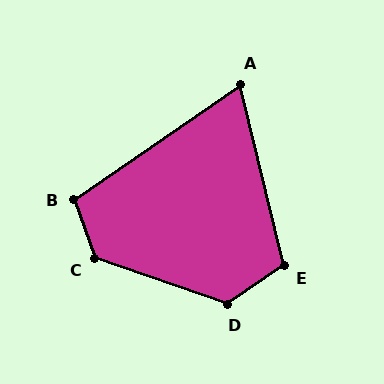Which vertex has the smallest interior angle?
A, at approximately 69 degrees.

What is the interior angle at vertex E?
Approximately 111 degrees (obtuse).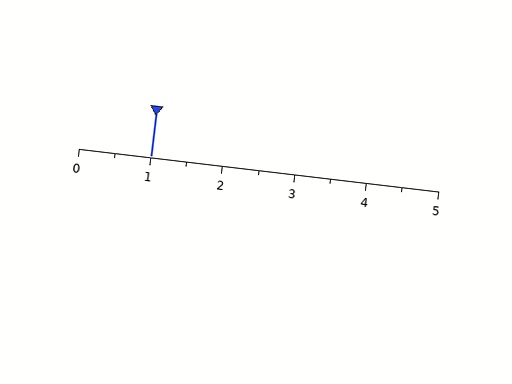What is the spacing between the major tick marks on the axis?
The major ticks are spaced 1 apart.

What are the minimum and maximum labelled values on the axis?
The axis runs from 0 to 5.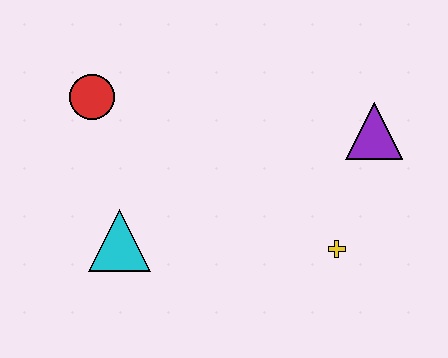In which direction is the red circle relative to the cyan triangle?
The red circle is above the cyan triangle.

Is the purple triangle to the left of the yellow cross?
No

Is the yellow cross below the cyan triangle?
Yes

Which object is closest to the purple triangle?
The yellow cross is closest to the purple triangle.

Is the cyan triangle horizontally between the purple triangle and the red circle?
Yes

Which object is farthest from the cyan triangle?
The purple triangle is farthest from the cyan triangle.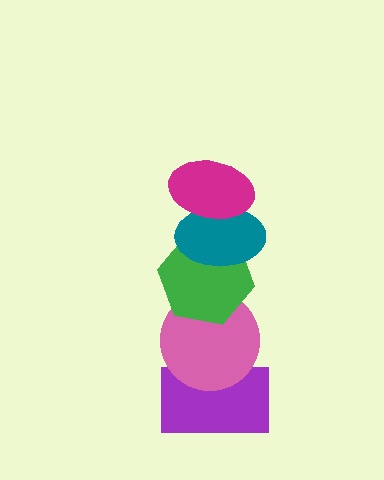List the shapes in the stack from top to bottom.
From top to bottom: the magenta ellipse, the teal ellipse, the green hexagon, the pink circle, the purple rectangle.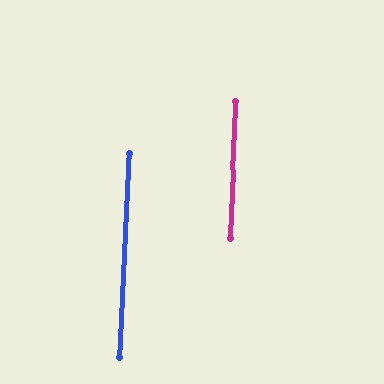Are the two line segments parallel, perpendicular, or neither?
Parallel — their directions differ by only 0.6°.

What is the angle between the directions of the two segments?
Approximately 1 degree.